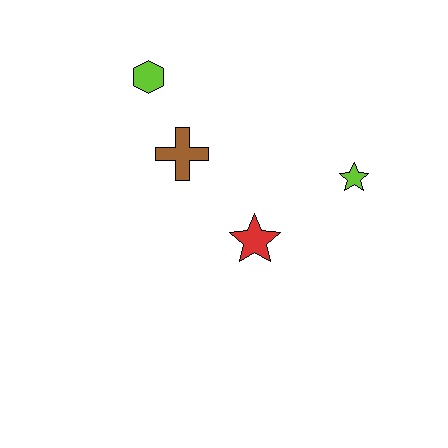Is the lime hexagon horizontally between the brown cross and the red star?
No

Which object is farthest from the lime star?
The lime hexagon is farthest from the lime star.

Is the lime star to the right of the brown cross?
Yes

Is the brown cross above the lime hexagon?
No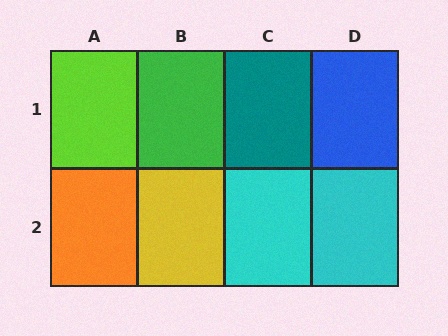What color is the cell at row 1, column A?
Lime.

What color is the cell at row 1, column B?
Green.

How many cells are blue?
1 cell is blue.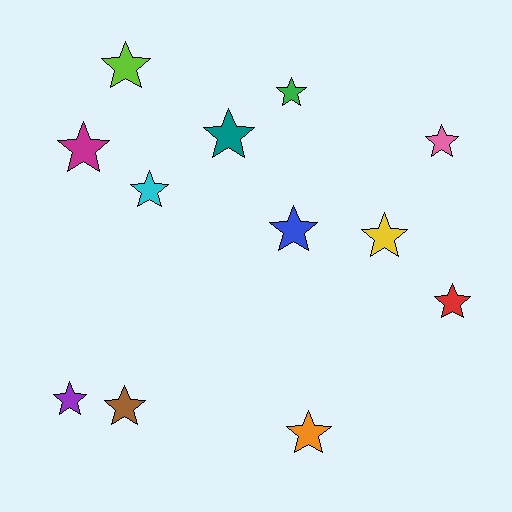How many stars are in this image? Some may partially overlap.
There are 12 stars.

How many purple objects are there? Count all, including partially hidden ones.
There is 1 purple object.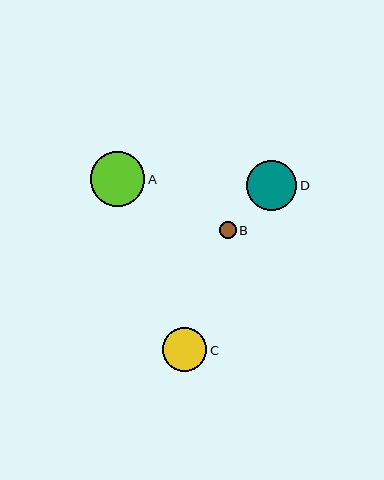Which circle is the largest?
Circle A is the largest with a size of approximately 54 pixels.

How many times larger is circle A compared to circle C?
Circle A is approximately 1.2 times the size of circle C.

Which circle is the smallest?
Circle B is the smallest with a size of approximately 17 pixels.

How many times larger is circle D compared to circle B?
Circle D is approximately 3.0 times the size of circle B.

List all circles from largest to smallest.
From largest to smallest: A, D, C, B.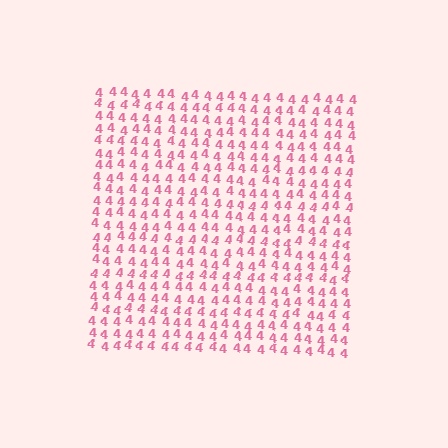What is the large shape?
The large shape is a square.